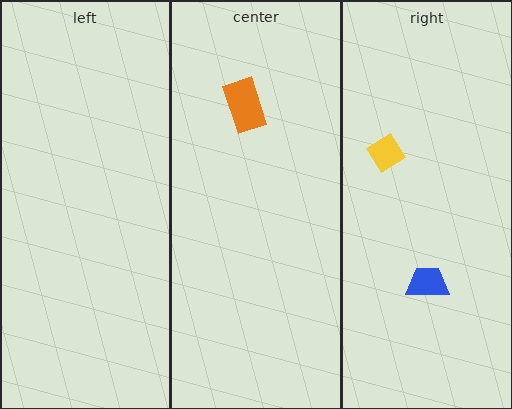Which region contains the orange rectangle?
The center region.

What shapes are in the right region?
The blue trapezoid, the yellow diamond.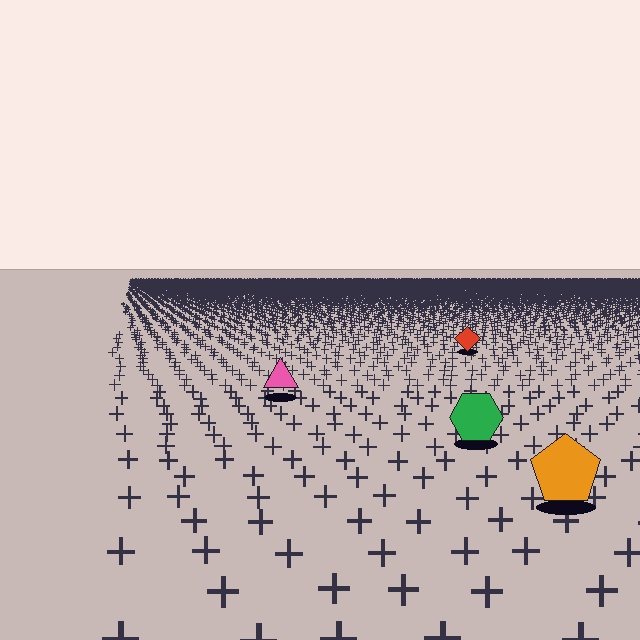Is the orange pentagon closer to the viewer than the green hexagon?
Yes. The orange pentagon is closer — you can tell from the texture gradient: the ground texture is coarser near it.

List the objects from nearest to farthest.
From nearest to farthest: the orange pentagon, the green hexagon, the pink triangle, the red diamond.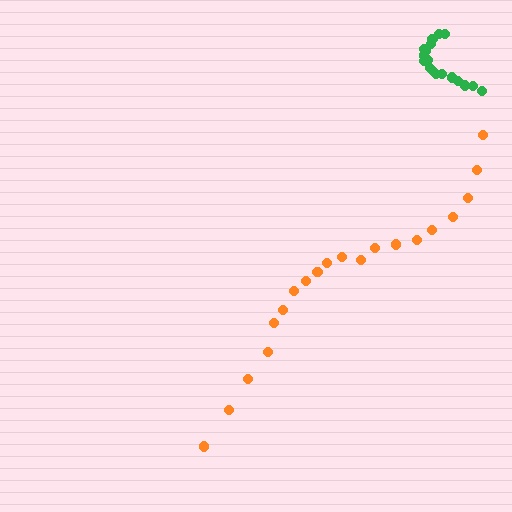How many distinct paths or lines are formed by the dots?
There are 2 distinct paths.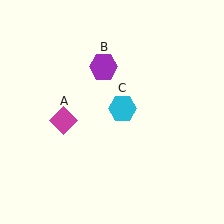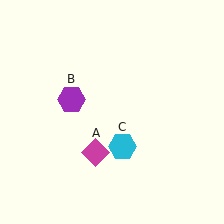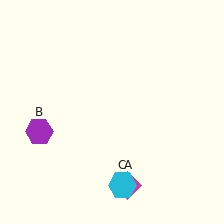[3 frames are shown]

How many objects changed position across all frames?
3 objects changed position: magenta diamond (object A), purple hexagon (object B), cyan hexagon (object C).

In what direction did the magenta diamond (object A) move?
The magenta diamond (object A) moved down and to the right.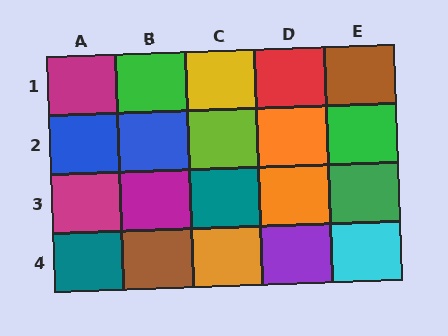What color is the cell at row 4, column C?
Orange.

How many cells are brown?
2 cells are brown.